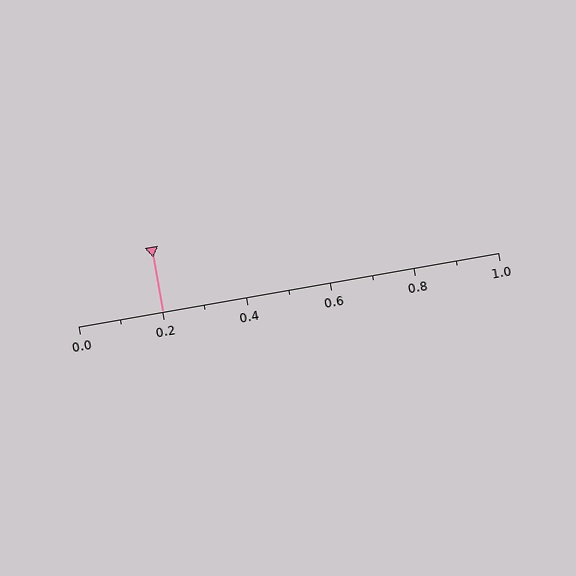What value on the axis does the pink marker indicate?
The marker indicates approximately 0.2.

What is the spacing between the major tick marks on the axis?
The major ticks are spaced 0.2 apart.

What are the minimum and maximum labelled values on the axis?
The axis runs from 0.0 to 1.0.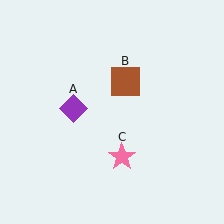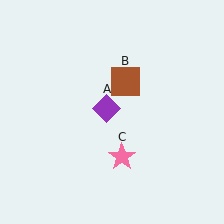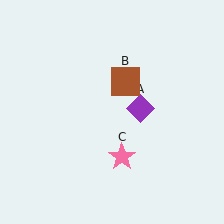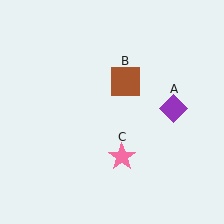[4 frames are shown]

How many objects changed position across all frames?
1 object changed position: purple diamond (object A).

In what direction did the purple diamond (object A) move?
The purple diamond (object A) moved right.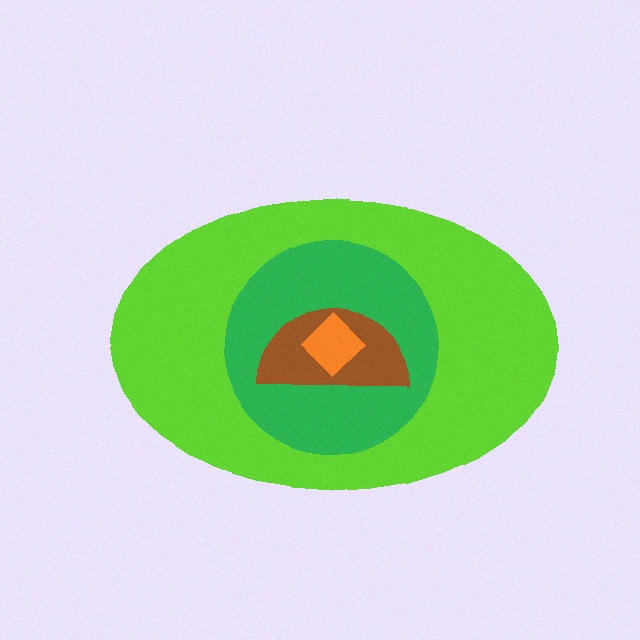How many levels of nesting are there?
4.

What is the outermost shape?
The lime ellipse.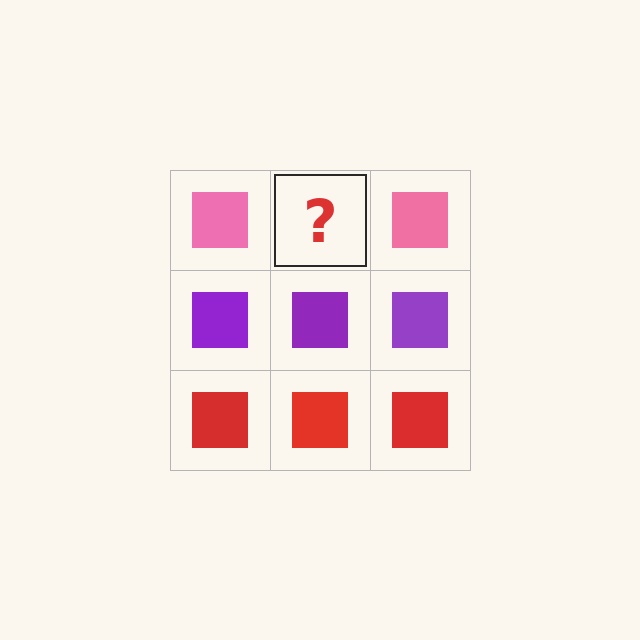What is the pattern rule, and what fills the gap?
The rule is that each row has a consistent color. The gap should be filled with a pink square.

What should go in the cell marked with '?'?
The missing cell should contain a pink square.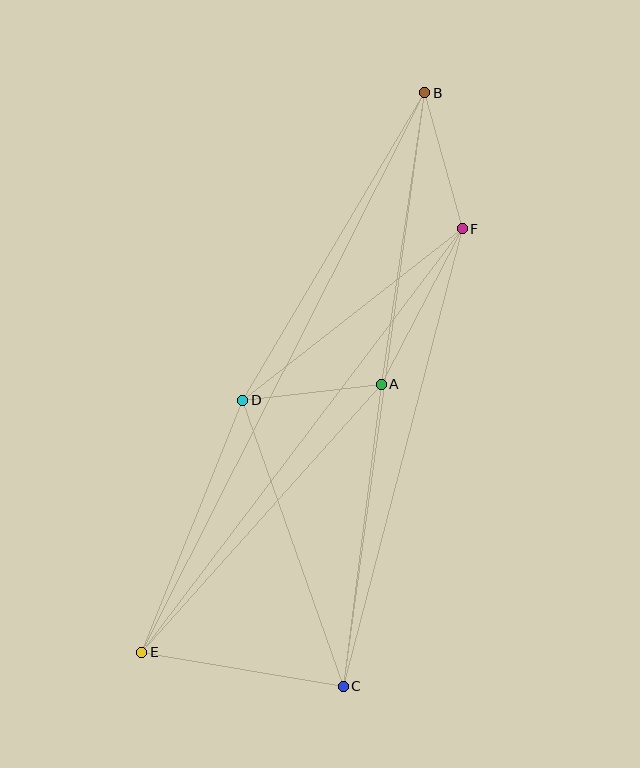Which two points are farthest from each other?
Points B and E are farthest from each other.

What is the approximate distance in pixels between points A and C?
The distance between A and C is approximately 305 pixels.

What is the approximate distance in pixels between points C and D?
The distance between C and D is approximately 303 pixels.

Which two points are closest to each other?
Points A and D are closest to each other.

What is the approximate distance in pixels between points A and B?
The distance between A and B is approximately 295 pixels.